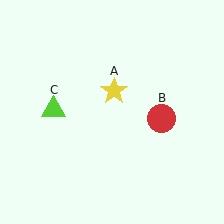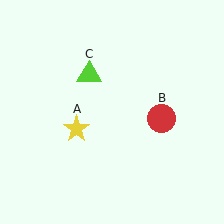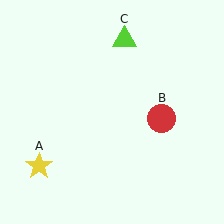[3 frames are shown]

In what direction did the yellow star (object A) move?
The yellow star (object A) moved down and to the left.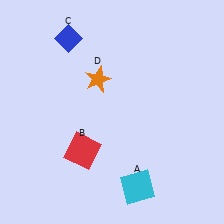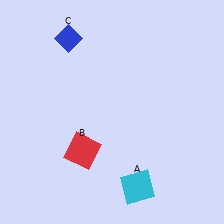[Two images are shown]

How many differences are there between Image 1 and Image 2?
There is 1 difference between the two images.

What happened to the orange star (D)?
The orange star (D) was removed in Image 2. It was in the top-left area of Image 1.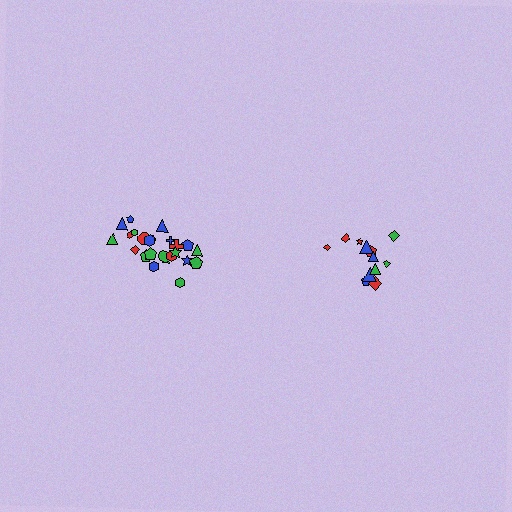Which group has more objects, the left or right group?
The left group.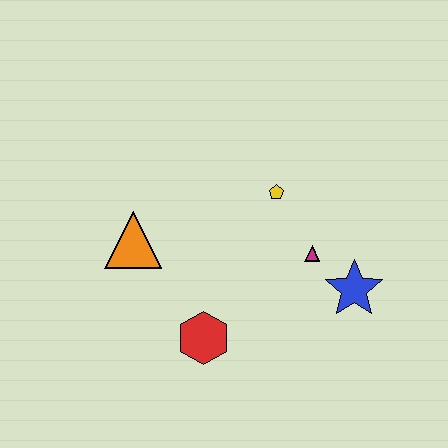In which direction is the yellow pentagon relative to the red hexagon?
The yellow pentagon is above the red hexagon.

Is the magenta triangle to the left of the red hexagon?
No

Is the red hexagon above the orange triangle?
No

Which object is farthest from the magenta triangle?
The orange triangle is farthest from the magenta triangle.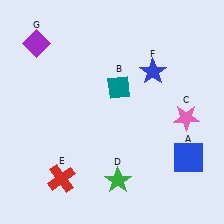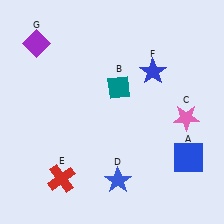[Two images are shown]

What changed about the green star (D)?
In Image 1, D is green. In Image 2, it changed to blue.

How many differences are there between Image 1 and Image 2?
There is 1 difference between the two images.